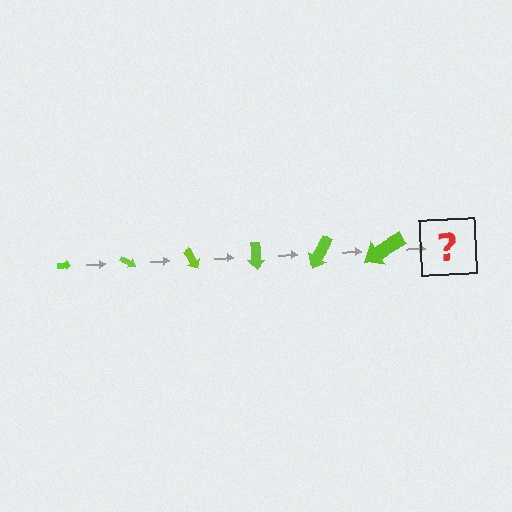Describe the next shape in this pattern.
It should be an arrow, larger than the previous one and rotated 180 degrees from the start.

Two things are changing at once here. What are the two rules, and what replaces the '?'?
The two rules are that the arrow grows larger each step and it rotates 30 degrees each step. The '?' should be an arrow, larger than the previous one and rotated 180 degrees from the start.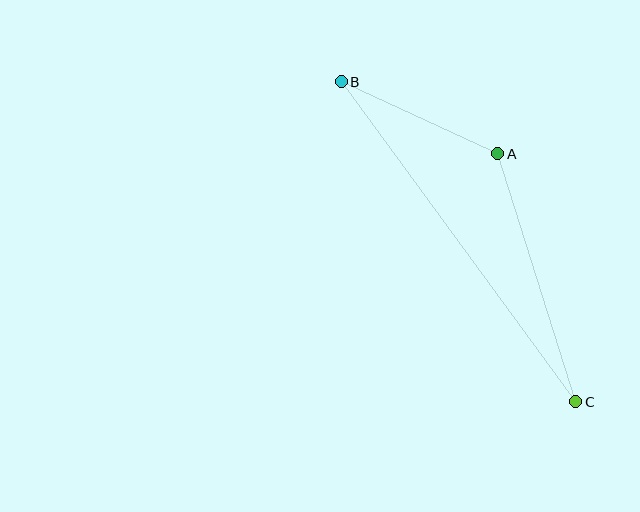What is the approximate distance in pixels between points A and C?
The distance between A and C is approximately 260 pixels.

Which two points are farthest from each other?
Points B and C are farthest from each other.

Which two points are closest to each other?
Points A and B are closest to each other.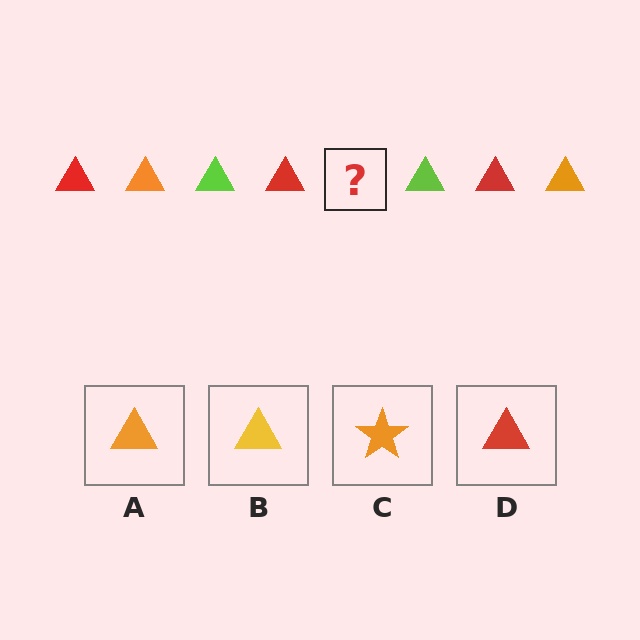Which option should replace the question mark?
Option A.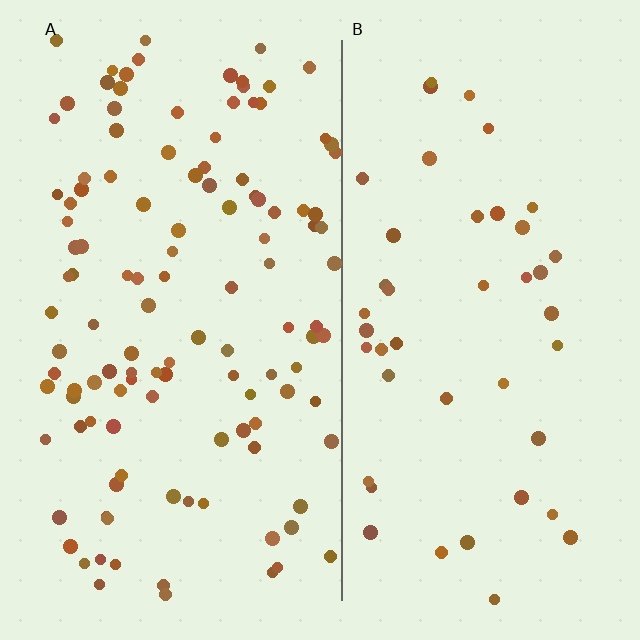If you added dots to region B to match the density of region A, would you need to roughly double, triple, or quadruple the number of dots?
Approximately triple.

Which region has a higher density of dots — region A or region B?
A (the left).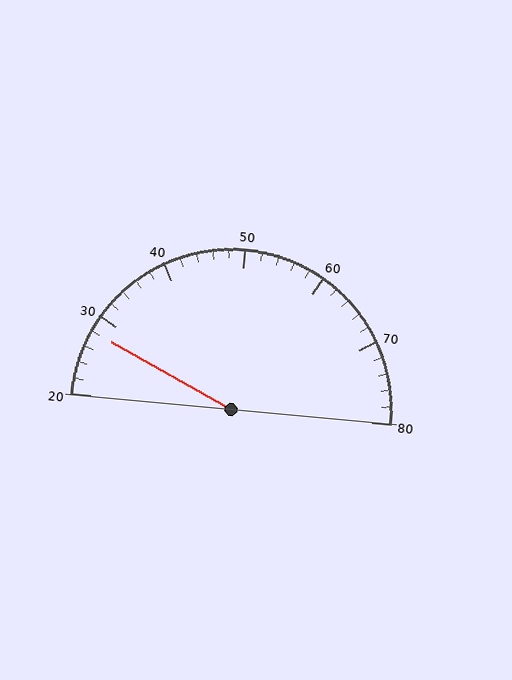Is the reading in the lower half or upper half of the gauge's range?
The reading is in the lower half of the range (20 to 80).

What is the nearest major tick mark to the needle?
The nearest major tick mark is 30.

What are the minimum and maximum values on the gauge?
The gauge ranges from 20 to 80.